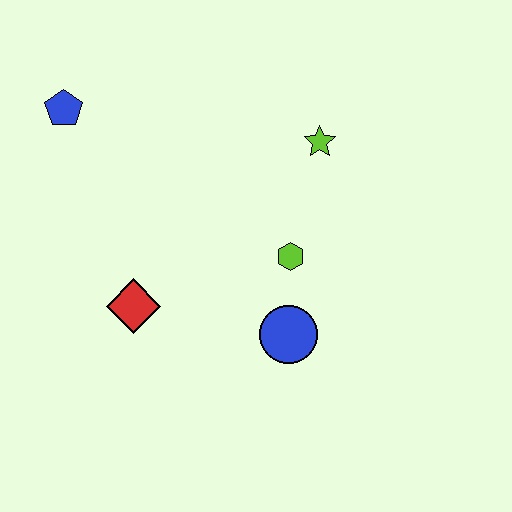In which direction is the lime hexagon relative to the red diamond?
The lime hexagon is to the right of the red diamond.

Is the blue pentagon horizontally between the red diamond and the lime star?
No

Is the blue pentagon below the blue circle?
No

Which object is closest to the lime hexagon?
The blue circle is closest to the lime hexagon.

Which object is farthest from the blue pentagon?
The blue circle is farthest from the blue pentagon.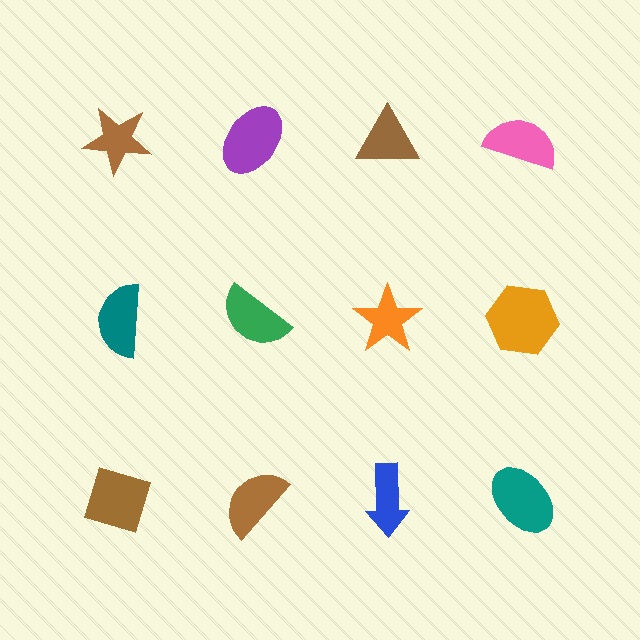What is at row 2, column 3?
An orange star.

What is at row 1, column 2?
A purple ellipse.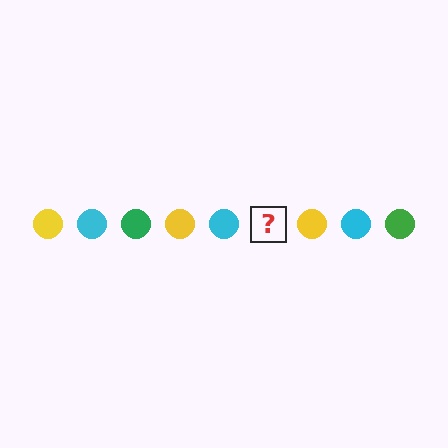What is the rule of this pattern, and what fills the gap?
The rule is that the pattern cycles through yellow, cyan, green circles. The gap should be filled with a green circle.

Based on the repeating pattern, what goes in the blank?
The blank should be a green circle.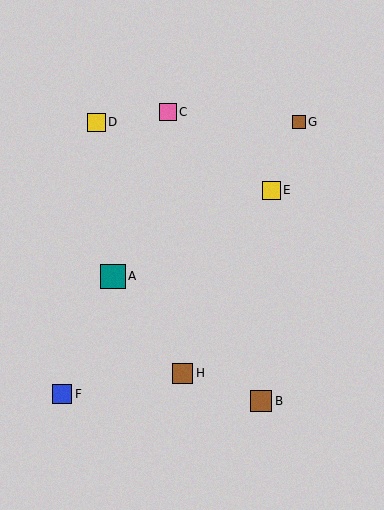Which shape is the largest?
The teal square (labeled A) is the largest.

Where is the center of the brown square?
The center of the brown square is at (183, 373).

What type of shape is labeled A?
Shape A is a teal square.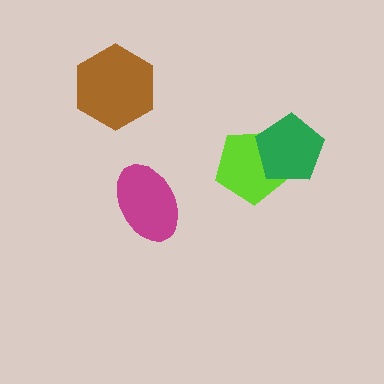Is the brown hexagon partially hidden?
No, no other shape covers it.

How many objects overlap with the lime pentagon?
1 object overlaps with the lime pentagon.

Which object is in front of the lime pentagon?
The green pentagon is in front of the lime pentagon.